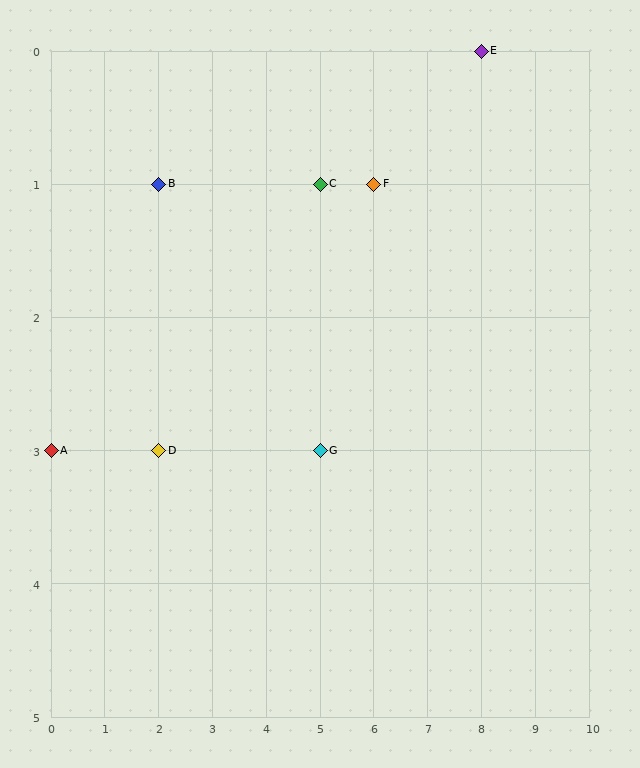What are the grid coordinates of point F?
Point F is at grid coordinates (6, 1).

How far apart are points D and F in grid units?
Points D and F are 4 columns and 2 rows apart (about 4.5 grid units diagonally).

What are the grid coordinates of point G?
Point G is at grid coordinates (5, 3).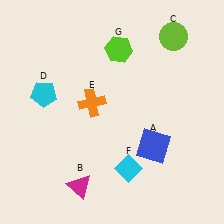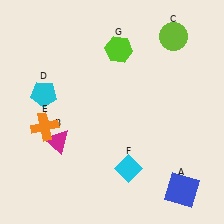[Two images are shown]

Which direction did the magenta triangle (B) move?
The magenta triangle (B) moved up.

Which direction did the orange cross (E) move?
The orange cross (E) moved left.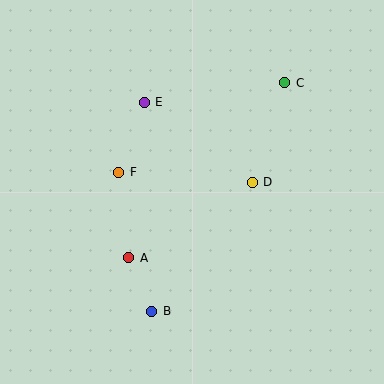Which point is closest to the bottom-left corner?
Point B is closest to the bottom-left corner.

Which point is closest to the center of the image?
Point D at (252, 183) is closest to the center.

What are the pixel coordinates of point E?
Point E is at (144, 102).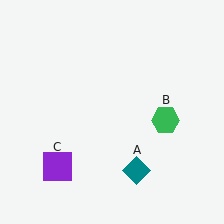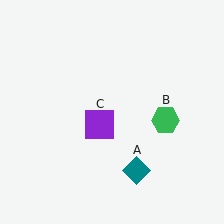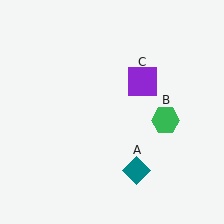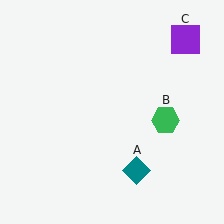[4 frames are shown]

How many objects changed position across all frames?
1 object changed position: purple square (object C).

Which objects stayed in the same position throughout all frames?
Teal diamond (object A) and green hexagon (object B) remained stationary.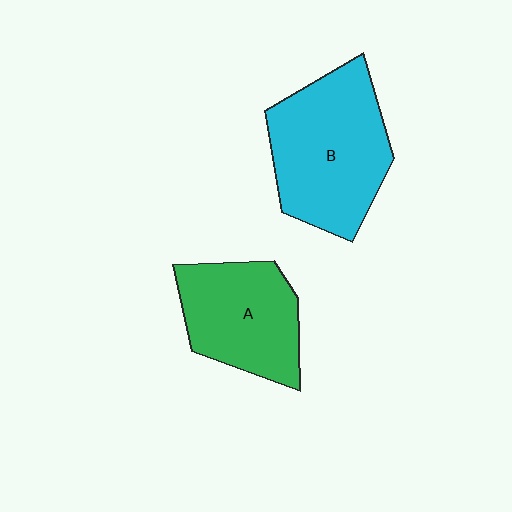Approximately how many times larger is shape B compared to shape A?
Approximately 1.3 times.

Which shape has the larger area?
Shape B (cyan).